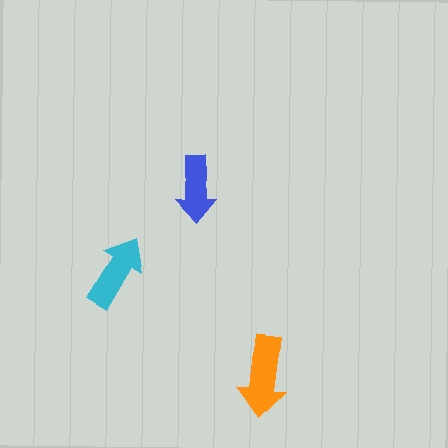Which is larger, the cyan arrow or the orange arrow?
The orange one.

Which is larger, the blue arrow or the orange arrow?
The orange one.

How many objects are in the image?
There are 3 objects in the image.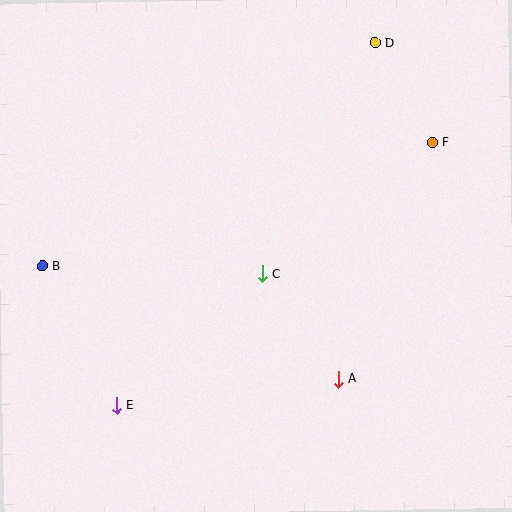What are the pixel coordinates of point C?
Point C is at (262, 274).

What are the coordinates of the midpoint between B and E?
The midpoint between B and E is at (79, 336).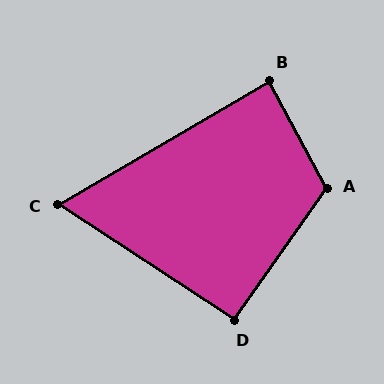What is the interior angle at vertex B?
Approximately 88 degrees (approximately right).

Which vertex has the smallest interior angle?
C, at approximately 63 degrees.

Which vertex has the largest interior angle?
A, at approximately 117 degrees.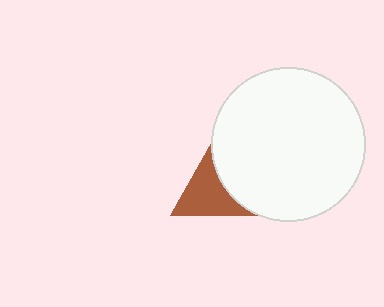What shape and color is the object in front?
The object in front is a white circle.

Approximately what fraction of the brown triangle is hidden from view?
Roughly 63% of the brown triangle is hidden behind the white circle.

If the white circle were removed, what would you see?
You would see the complete brown triangle.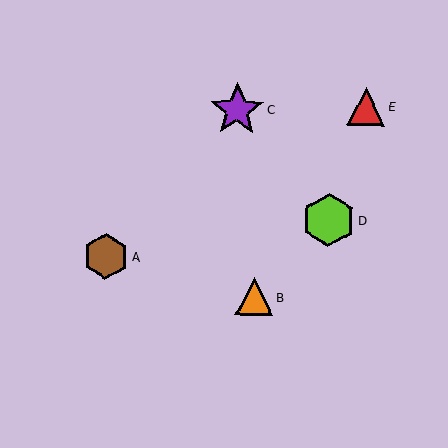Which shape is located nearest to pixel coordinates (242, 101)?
The purple star (labeled C) at (237, 110) is nearest to that location.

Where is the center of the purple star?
The center of the purple star is at (237, 110).